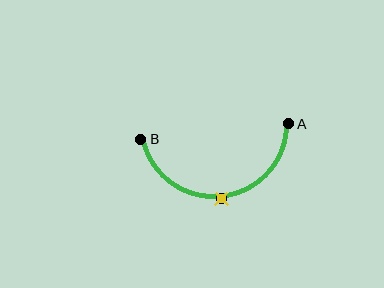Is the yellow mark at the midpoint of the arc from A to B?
Yes. The yellow mark lies on the arc at equal arc-length from both A and B — it is the arc midpoint.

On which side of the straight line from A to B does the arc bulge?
The arc bulges below the straight line connecting A and B.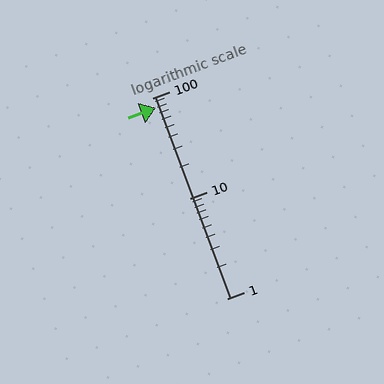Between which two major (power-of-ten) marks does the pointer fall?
The pointer is between 10 and 100.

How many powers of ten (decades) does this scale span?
The scale spans 2 decades, from 1 to 100.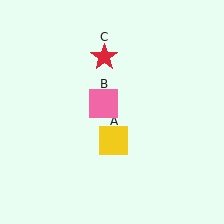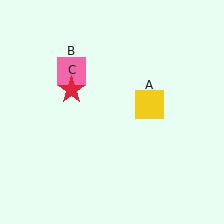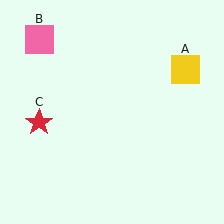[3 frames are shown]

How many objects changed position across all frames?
3 objects changed position: yellow square (object A), pink square (object B), red star (object C).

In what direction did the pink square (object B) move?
The pink square (object B) moved up and to the left.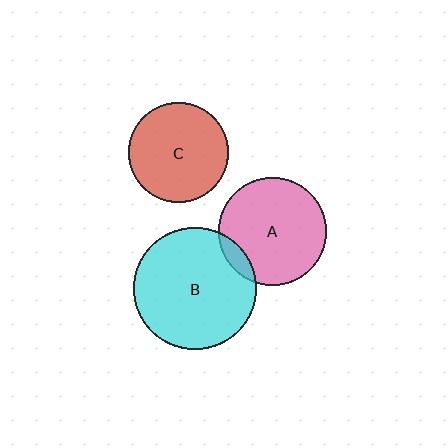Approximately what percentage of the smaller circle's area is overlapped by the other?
Approximately 10%.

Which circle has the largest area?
Circle B (cyan).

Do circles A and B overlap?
Yes.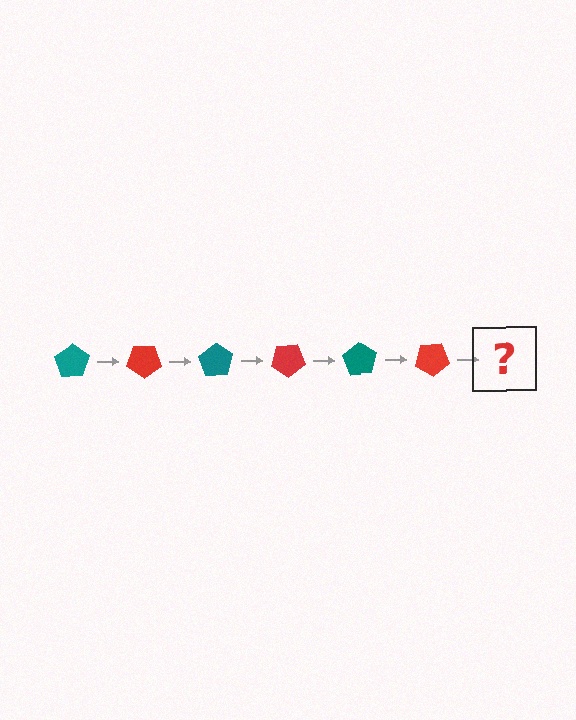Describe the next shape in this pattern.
It should be a teal pentagon, rotated 210 degrees from the start.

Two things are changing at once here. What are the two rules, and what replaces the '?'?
The two rules are that it rotates 35 degrees each step and the color cycles through teal and red. The '?' should be a teal pentagon, rotated 210 degrees from the start.